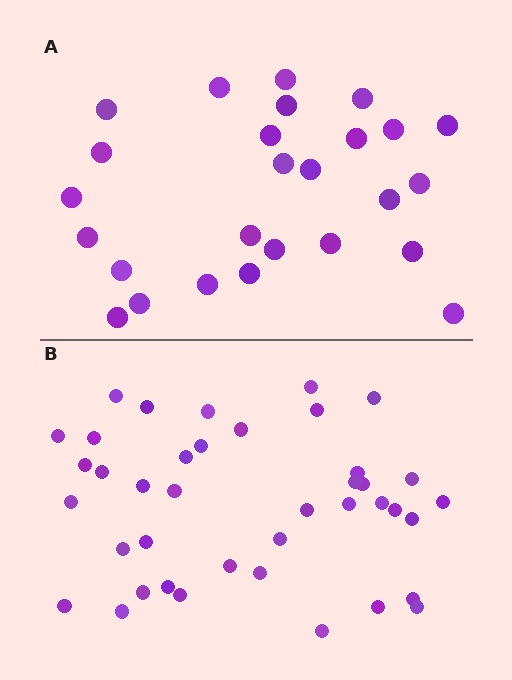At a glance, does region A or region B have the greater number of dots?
Region B (the bottom region) has more dots.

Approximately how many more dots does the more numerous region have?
Region B has approximately 15 more dots than region A.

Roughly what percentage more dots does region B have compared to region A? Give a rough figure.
About 55% more.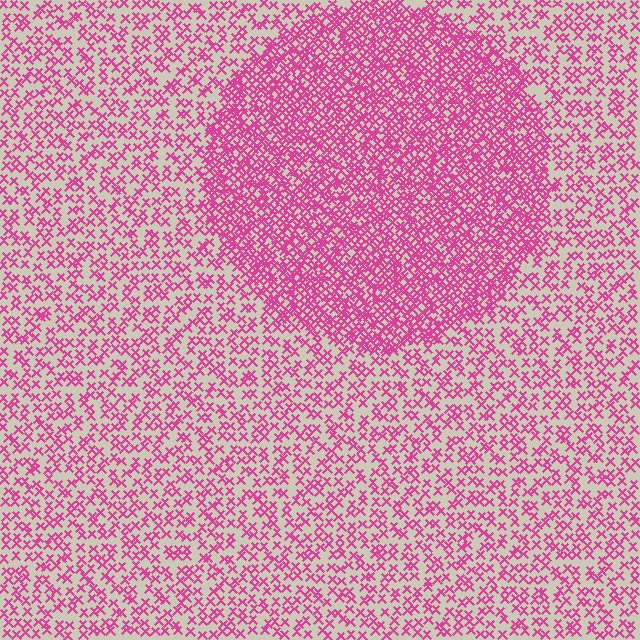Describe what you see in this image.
The image contains small magenta elements arranged at two different densities. A circle-shaped region is visible where the elements are more densely packed than the surrounding area.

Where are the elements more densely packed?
The elements are more densely packed inside the circle boundary.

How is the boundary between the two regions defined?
The boundary is defined by a change in element density (approximately 2.2x ratio). All elements are the same color, size, and shape.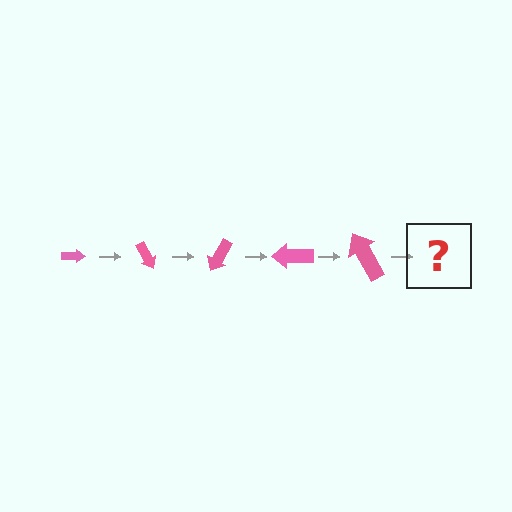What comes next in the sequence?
The next element should be an arrow, larger than the previous one and rotated 300 degrees from the start.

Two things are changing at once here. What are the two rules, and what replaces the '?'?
The two rules are that the arrow grows larger each step and it rotates 60 degrees each step. The '?' should be an arrow, larger than the previous one and rotated 300 degrees from the start.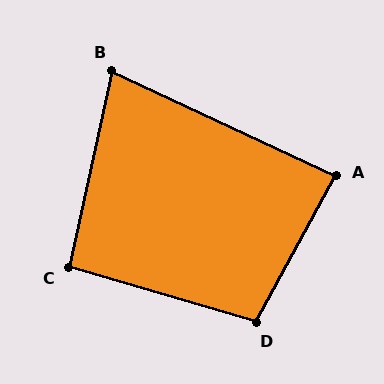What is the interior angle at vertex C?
Approximately 94 degrees (approximately right).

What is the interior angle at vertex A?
Approximately 86 degrees (approximately right).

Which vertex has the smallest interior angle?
B, at approximately 78 degrees.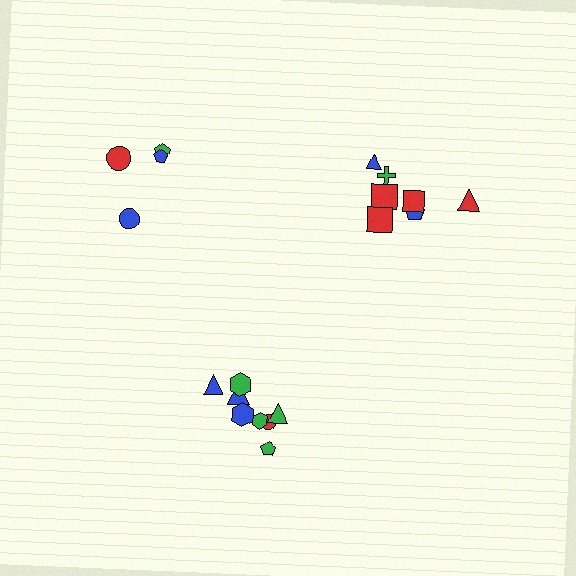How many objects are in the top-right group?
There are 7 objects.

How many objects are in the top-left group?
There are 4 objects.